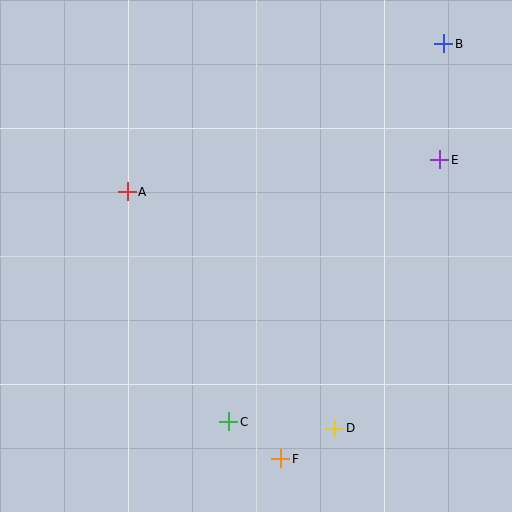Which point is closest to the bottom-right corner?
Point D is closest to the bottom-right corner.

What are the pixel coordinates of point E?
Point E is at (440, 160).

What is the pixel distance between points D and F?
The distance between D and F is 62 pixels.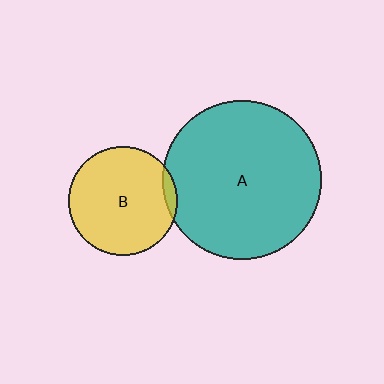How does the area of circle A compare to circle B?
Approximately 2.1 times.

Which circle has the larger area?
Circle A (teal).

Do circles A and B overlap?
Yes.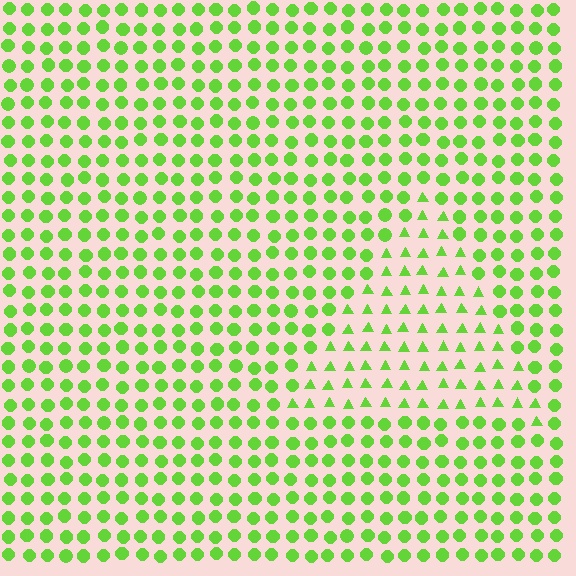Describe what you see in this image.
The image is filled with small lime elements arranged in a uniform grid. A triangle-shaped region contains triangles, while the surrounding area contains circles. The boundary is defined purely by the change in element shape.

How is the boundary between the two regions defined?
The boundary is defined by a change in element shape: triangles inside vs. circles outside. All elements share the same color and spacing.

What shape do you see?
I see a triangle.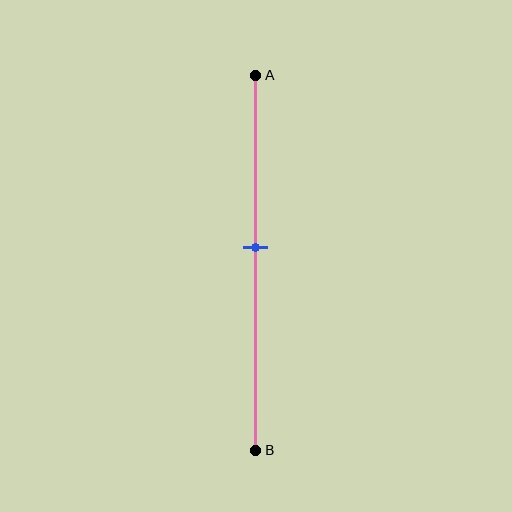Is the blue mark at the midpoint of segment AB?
No, the mark is at about 45% from A, not at the 50% midpoint.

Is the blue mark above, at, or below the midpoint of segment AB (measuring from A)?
The blue mark is above the midpoint of segment AB.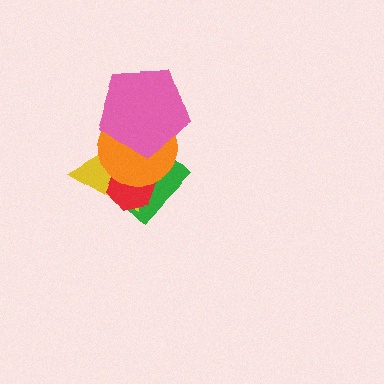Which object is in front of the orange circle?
The pink pentagon is in front of the orange circle.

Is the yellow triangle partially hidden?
Yes, it is partially covered by another shape.